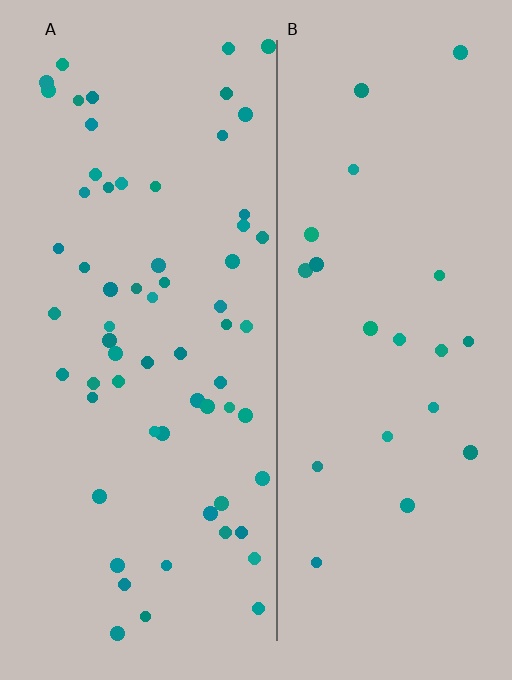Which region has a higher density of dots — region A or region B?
A (the left).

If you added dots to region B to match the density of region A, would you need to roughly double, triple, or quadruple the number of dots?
Approximately triple.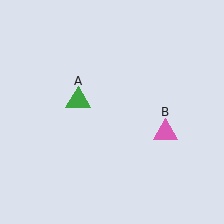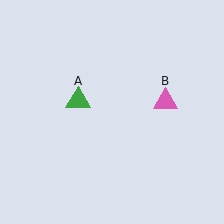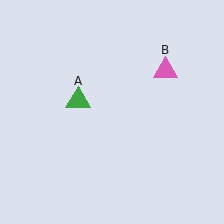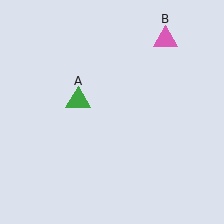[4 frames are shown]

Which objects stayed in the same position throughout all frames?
Green triangle (object A) remained stationary.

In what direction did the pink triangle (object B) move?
The pink triangle (object B) moved up.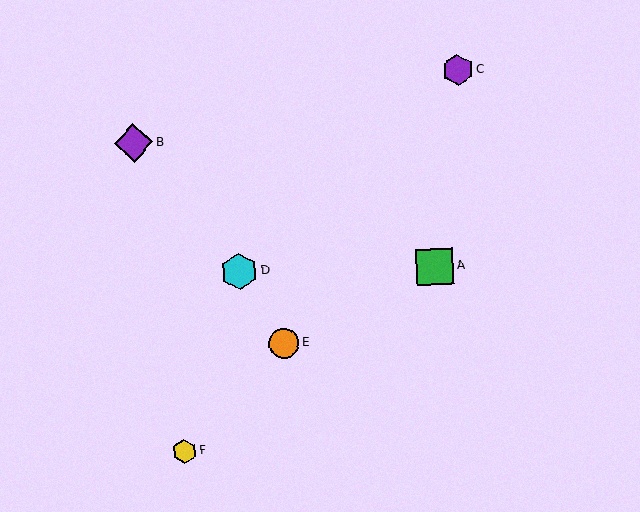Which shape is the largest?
The purple diamond (labeled B) is the largest.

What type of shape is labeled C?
Shape C is a purple hexagon.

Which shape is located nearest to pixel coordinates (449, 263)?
The green square (labeled A) at (435, 267) is nearest to that location.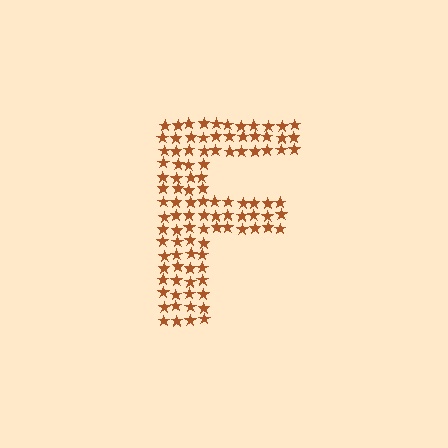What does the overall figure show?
The overall figure shows the letter F.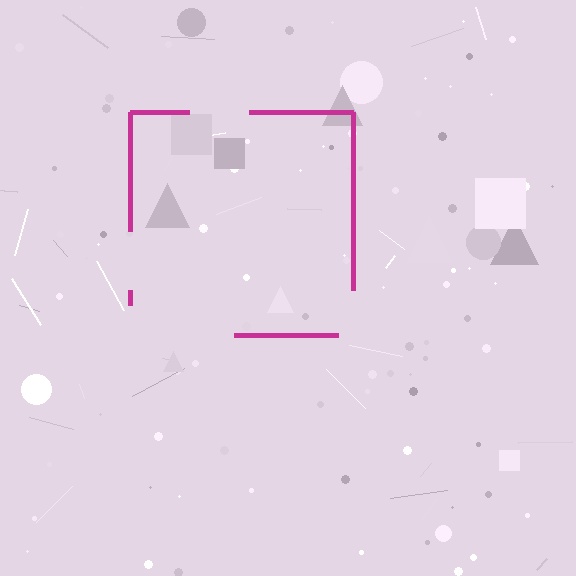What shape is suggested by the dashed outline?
The dashed outline suggests a square.